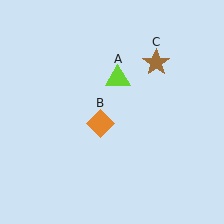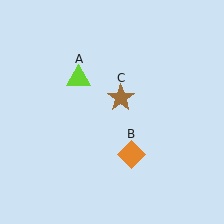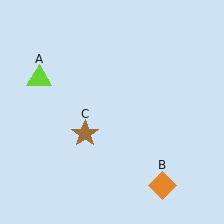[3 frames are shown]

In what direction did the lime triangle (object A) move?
The lime triangle (object A) moved left.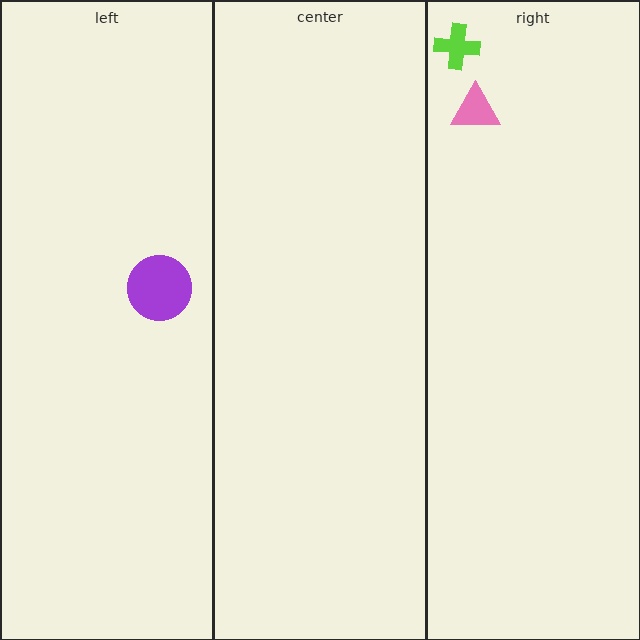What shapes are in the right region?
The pink triangle, the lime cross.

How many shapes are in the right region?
2.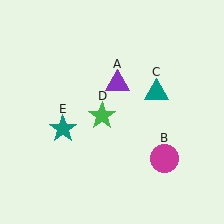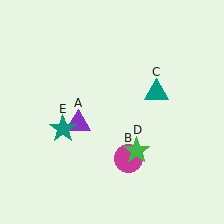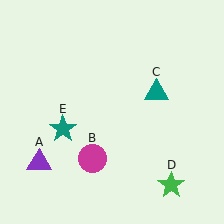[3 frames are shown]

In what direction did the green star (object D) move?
The green star (object D) moved down and to the right.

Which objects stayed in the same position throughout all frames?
Teal triangle (object C) and teal star (object E) remained stationary.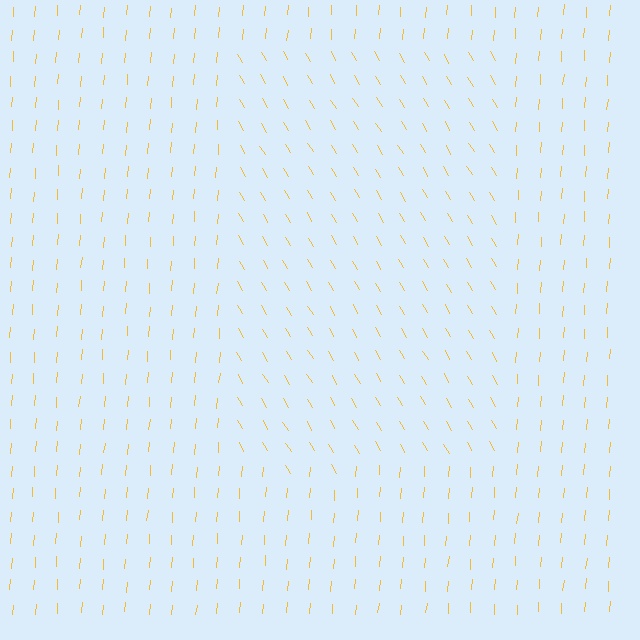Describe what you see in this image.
The image is filled with small yellow line segments. A rectangle region in the image has lines oriented differently from the surrounding lines, creating a visible texture boundary.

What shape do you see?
I see a rectangle.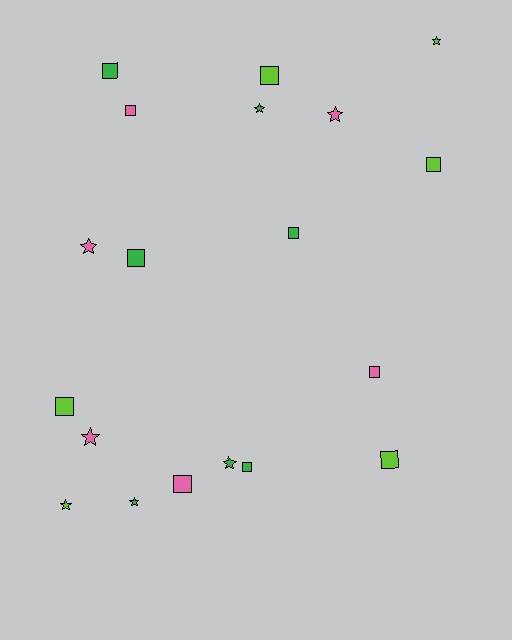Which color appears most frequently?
Green, with 7 objects.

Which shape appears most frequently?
Square, with 11 objects.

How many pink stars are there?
There are 3 pink stars.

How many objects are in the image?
There are 19 objects.